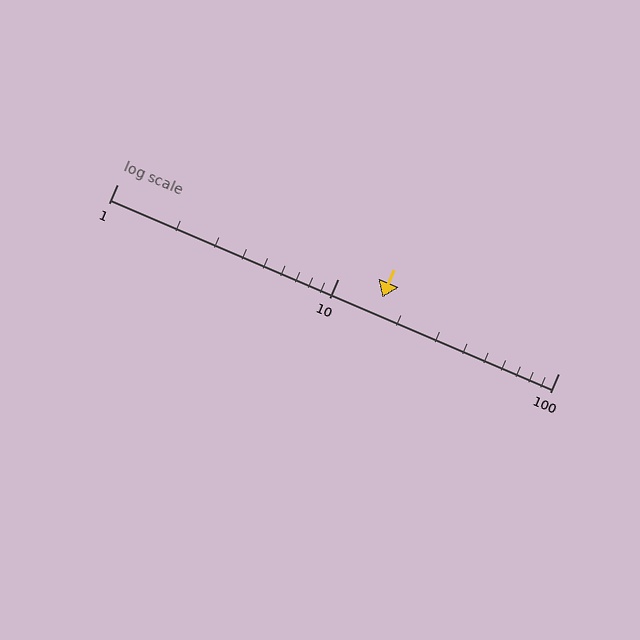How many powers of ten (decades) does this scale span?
The scale spans 2 decades, from 1 to 100.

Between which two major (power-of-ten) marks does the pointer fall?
The pointer is between 10 and 100.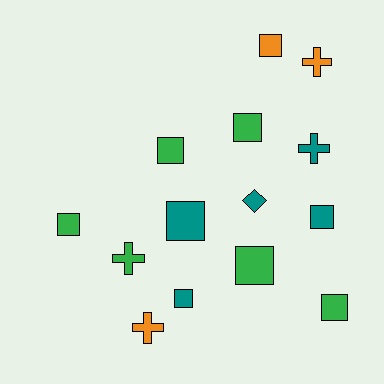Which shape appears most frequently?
Square, with 9 objects.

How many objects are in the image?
There are 14 objects.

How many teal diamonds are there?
There is 1 teal diamond.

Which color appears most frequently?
Green, with 6 objects.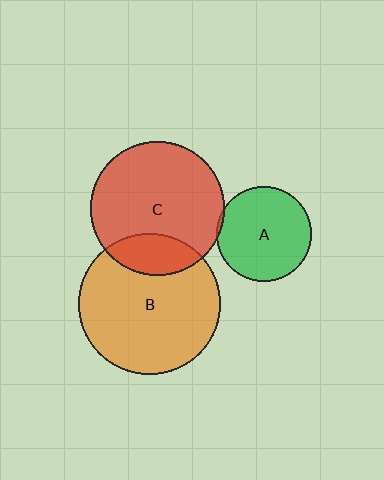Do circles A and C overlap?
Yes.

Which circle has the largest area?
Circle B (orange).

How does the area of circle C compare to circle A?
Approximately 2.0 times.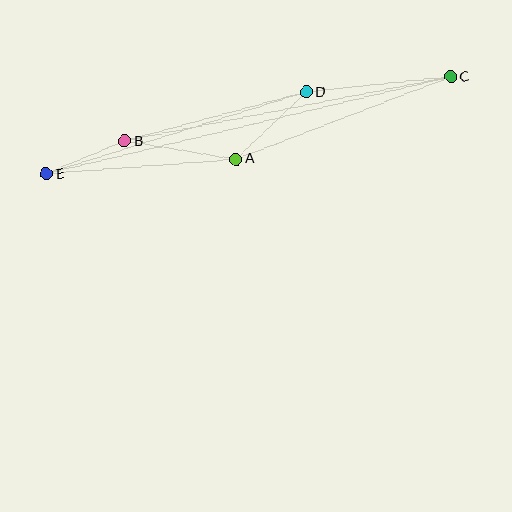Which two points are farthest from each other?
Points C and E are farthest from each other.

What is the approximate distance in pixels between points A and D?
The distance between A and D is approximately 97 pixels.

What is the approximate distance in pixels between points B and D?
The distance between B and D is approximately 188 pixels.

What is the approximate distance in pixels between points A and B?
The distance between A and B is approximately 112 pixels.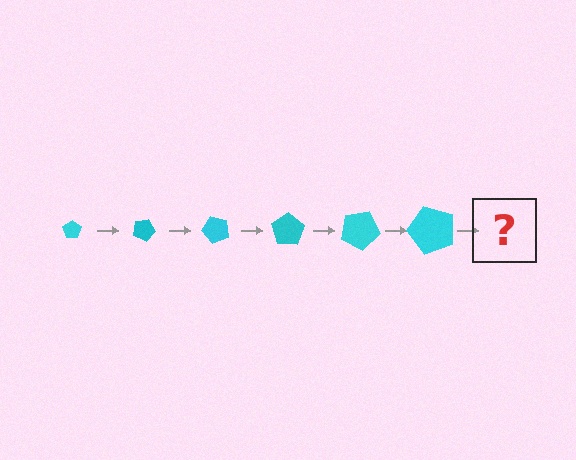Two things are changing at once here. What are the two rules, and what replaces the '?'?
The two rules are that the pentagon grows larger each step and it rotates 25 degrees each step. The '?' should be a pentagon, larger than the previous one and rotated 150 degrees from the start.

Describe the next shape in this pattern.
It should be a pentagon, larger than the previous one and rotated 150 degrees from the start.